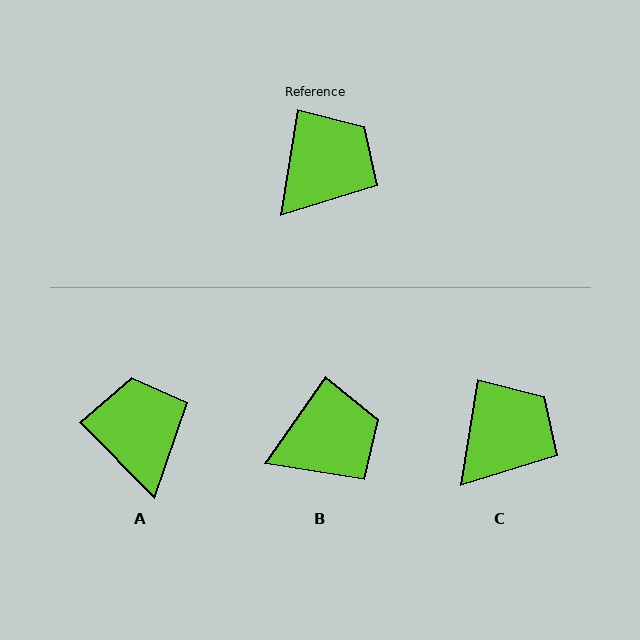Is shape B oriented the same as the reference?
No, it is off by about 26 degrees.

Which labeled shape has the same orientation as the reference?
C.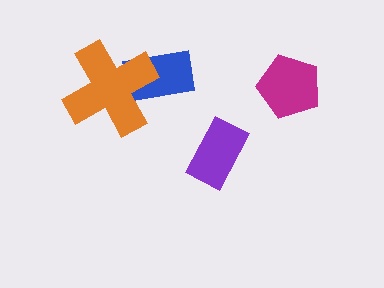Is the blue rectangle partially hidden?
Yes, it is partially covered by another shape.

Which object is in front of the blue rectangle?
The orange cross is in front of the blue rectangle.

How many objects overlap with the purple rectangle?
0 objects overlap with the purple rectangle.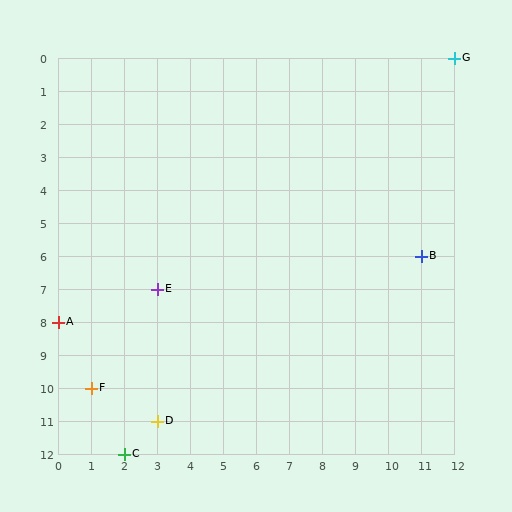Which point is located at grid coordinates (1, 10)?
Point F is at (1, 10).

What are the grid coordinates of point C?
Point C is at grid coordinates (2, 12).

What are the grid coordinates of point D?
Point D is at grid coordinates (3, 11).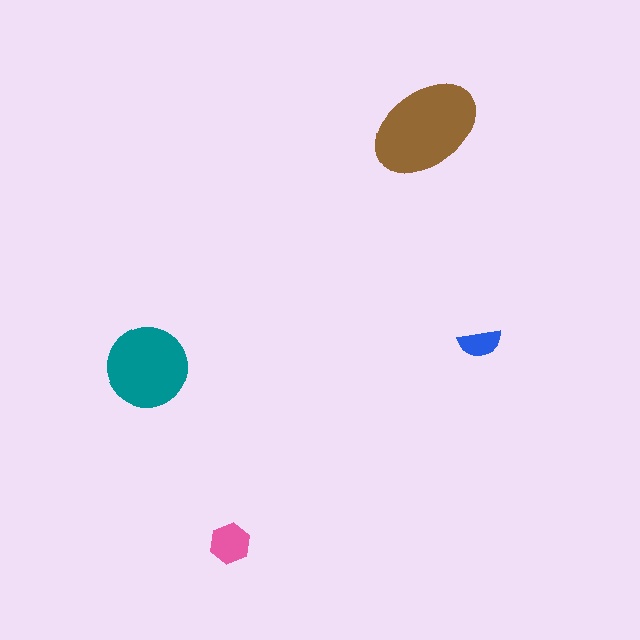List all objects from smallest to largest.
The blue semicircle, the pink hexagon, the teal circle, the brown ellipse.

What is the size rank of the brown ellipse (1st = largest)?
1st.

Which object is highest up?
The brown ellipse is topmost.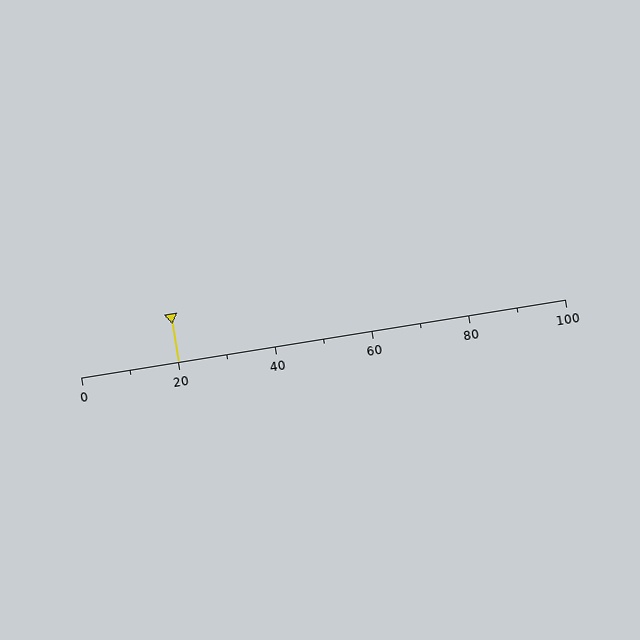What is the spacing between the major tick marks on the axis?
The major ticks are spaced 20 apart.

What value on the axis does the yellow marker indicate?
The marker indicates approximately 20.